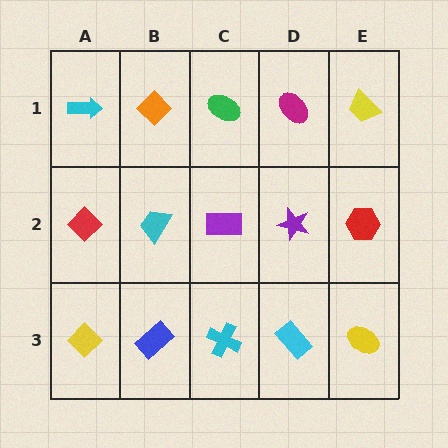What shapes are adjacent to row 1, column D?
A purple star (row 2, column D), a green ellipse (row 1, column C), a yellow trapezoid (row 1, column E).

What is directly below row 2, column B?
A blue rectangle.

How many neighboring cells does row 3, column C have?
3.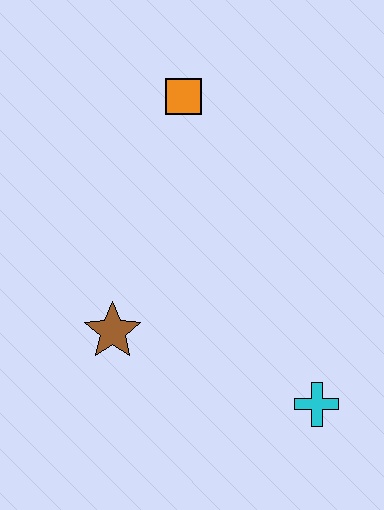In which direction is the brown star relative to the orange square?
The brown star is below the orange square.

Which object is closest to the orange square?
The brown star is closest to the orange square.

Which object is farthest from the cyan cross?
The orange square is farthest from the cyan cross.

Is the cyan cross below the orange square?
Yes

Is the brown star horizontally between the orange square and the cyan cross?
No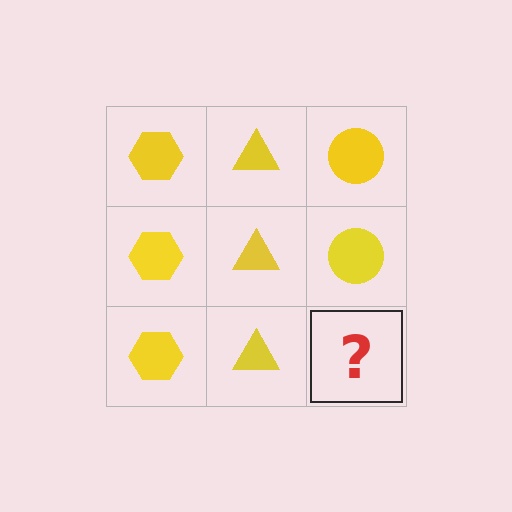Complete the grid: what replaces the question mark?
The question mark should be replaced with a yellow circle.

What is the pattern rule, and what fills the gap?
The rule is that each column has a consistent shape. The gap should be filled with a yellow circle.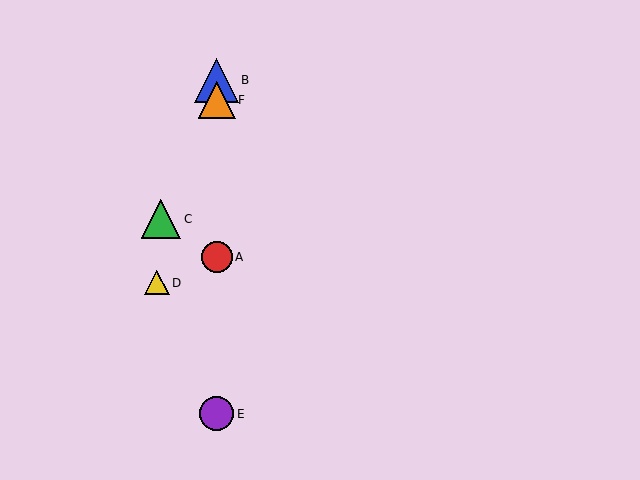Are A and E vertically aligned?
Yes, both are at x≈217.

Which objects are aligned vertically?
Objects A, B, E, F are aligned vertically.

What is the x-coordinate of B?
Object B is at x≈217.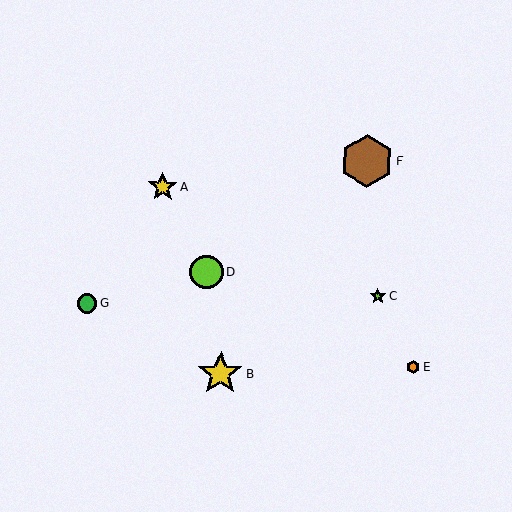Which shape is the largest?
The brown hexagon (labeled F) is the largest.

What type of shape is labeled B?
Shape B is a yellow star.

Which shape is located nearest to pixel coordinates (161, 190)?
The yellow star (labeled A) at (163, 187) is nearest to that location.